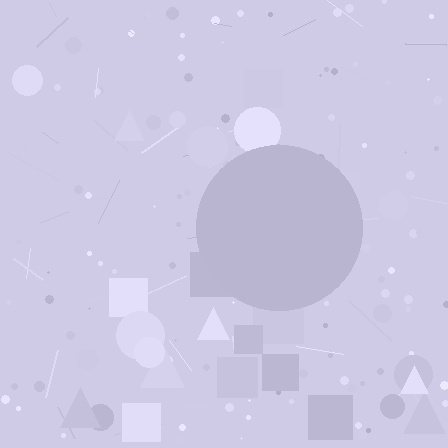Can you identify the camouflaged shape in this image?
The camouflaged shape is a circle.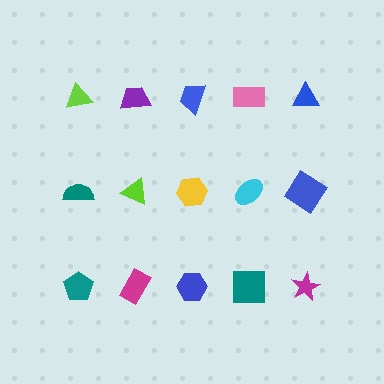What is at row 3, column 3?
A blue hexagon.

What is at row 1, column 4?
A pink rectangle.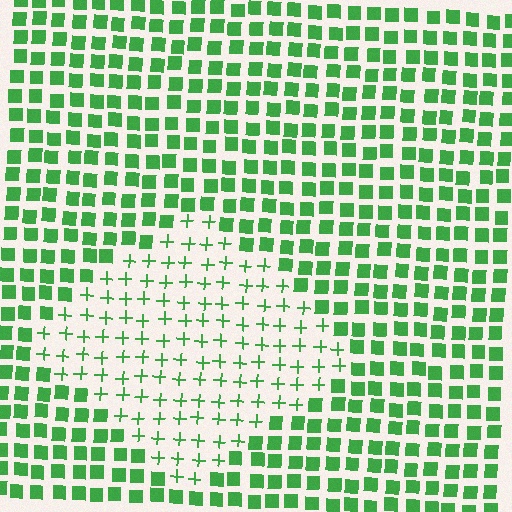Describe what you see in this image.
The image is filled with small green elements arranged in a uniform grid. A diamond-shaped region contains plus signs, while the surrounding area contains squares. The boundary is defined purely by the change in element shape.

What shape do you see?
I see a diamond.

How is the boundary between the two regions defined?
The boundary is defined by a change in element shape: plus signs inside vs. squares outside. All elements share the same color and spacing.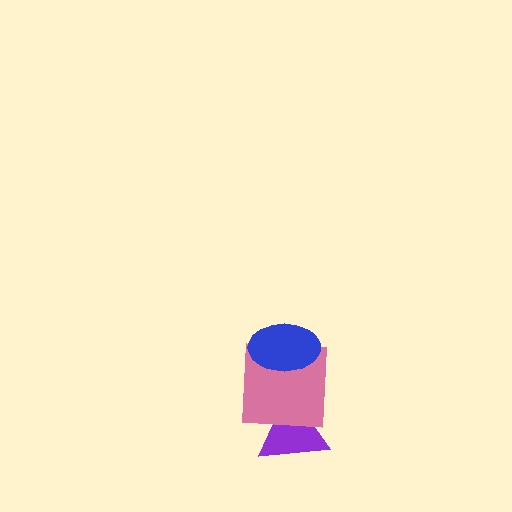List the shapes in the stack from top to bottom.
From top to bottom: the blue ellipse, the pink square, the purple triangle.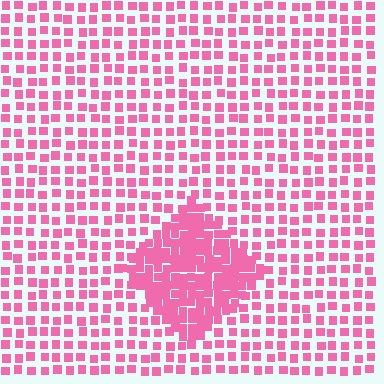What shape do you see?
I see a diamond.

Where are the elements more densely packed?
The elements are more densely packed inside the diamond boundary.